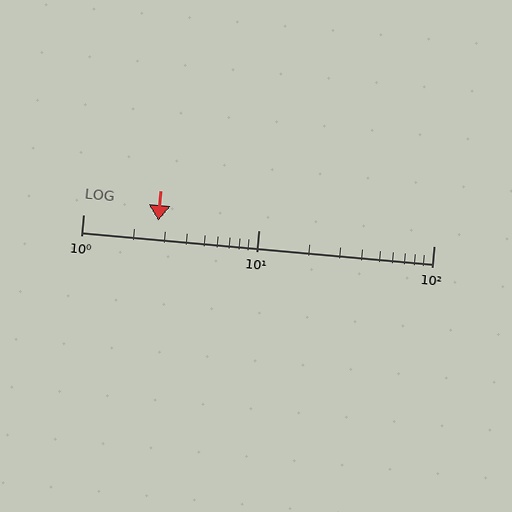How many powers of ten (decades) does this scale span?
The scale spans 2 decades, from 1 to 100.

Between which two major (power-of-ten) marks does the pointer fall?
The pointer is between 1 and 10.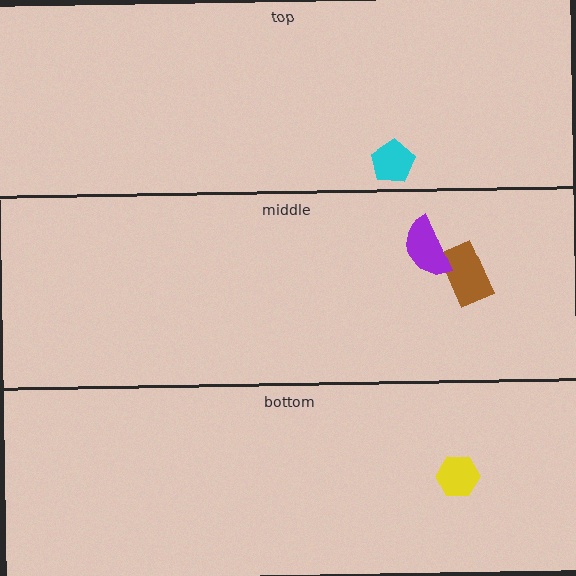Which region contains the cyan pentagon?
The top region.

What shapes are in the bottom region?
The yellow hexagon.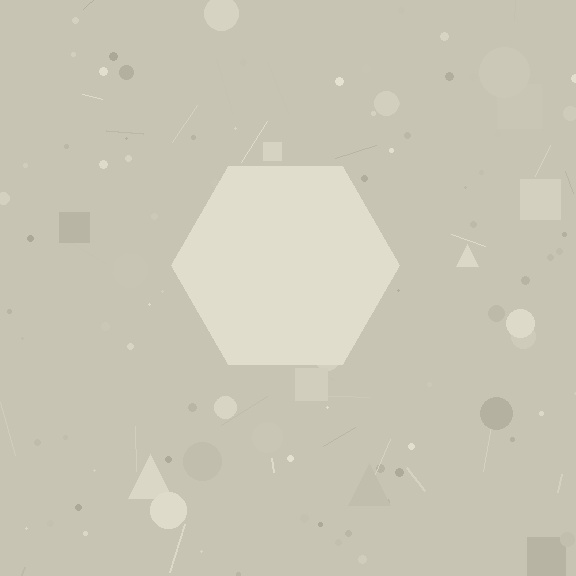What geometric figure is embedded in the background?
A hexagon is embedded in the background.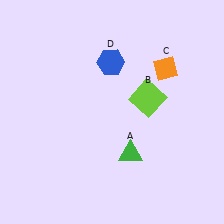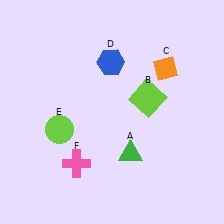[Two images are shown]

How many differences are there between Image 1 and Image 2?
There are 2 differences between the two images.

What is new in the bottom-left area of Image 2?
A pink cross (F) was added in the bottom-left area of Image 2.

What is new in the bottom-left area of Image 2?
A lime circle (E) was added in the bottom-left area of Image 2.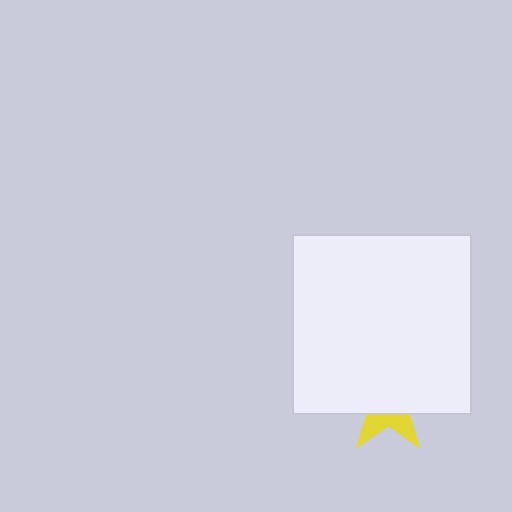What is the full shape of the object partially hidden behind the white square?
The partially hidden object is a yellow star.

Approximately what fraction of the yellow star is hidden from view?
Roughly 69% of the yellow star is hidden behind the white square.